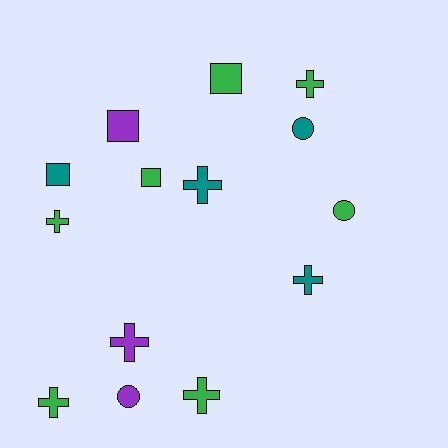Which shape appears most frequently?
Cross, with 7 objects.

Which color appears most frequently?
Green, with 7 objects.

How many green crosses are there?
There are 4 green crosses.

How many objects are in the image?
There are 14 objects.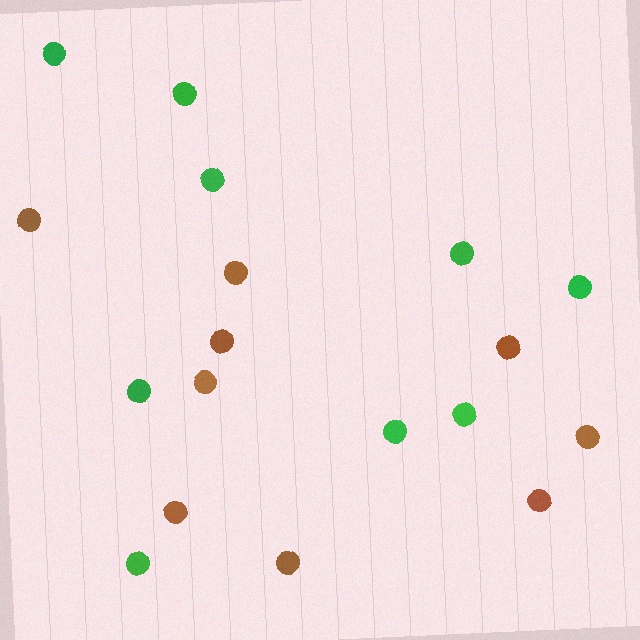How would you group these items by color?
There are 2 groups: one group of brown circles (9) and one group of green circles (9).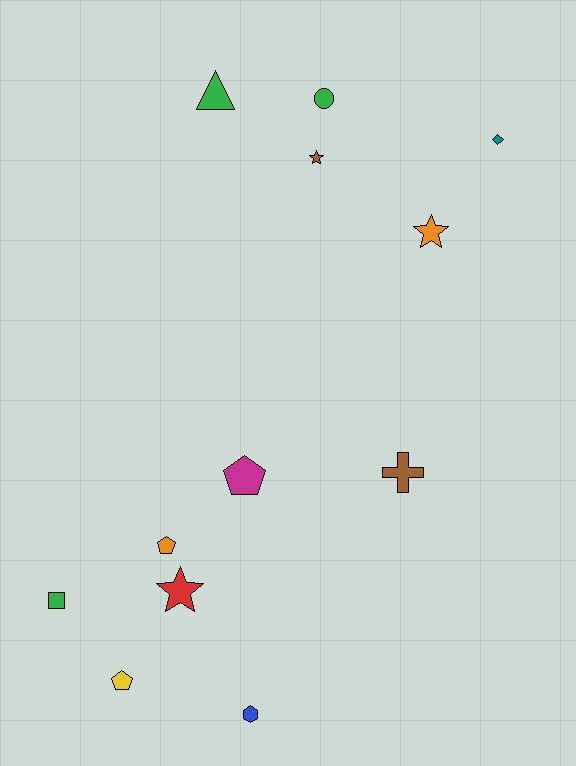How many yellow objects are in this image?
There is 1 yellow object.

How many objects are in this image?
There are 12 objects.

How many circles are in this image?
There is 1 circle.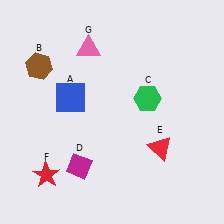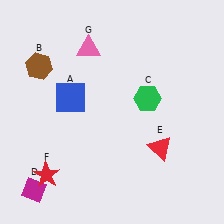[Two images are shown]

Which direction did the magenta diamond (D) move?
The magenta diamond (D) moved left.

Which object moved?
The magenta diamond (D) moved left.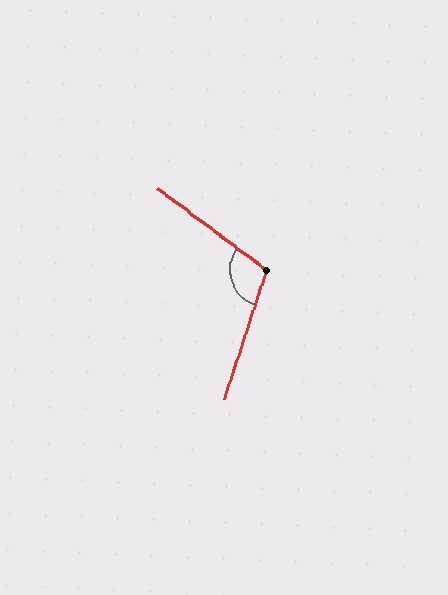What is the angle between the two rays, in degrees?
Approximately 109 degrees.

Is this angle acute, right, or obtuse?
It is obtuse.